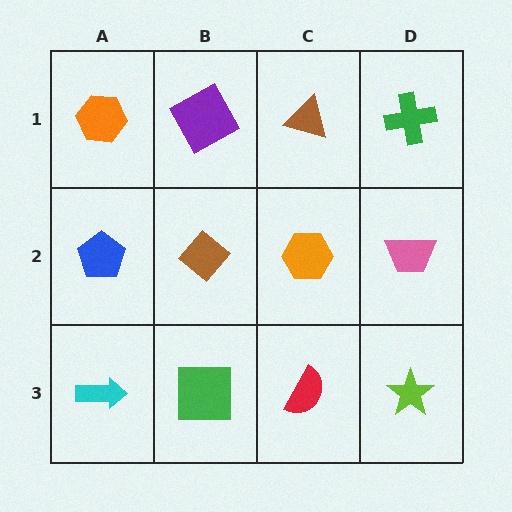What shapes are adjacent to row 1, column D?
A pink trapezoid (row 2, column D), a brown triangle (row 1, column C).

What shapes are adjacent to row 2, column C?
A brown triangle (row 1, column C), a red semicircle (row 3, column C), a brown diamond (row 2, column B), a pink trapezoid (row 2, column D).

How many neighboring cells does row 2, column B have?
4.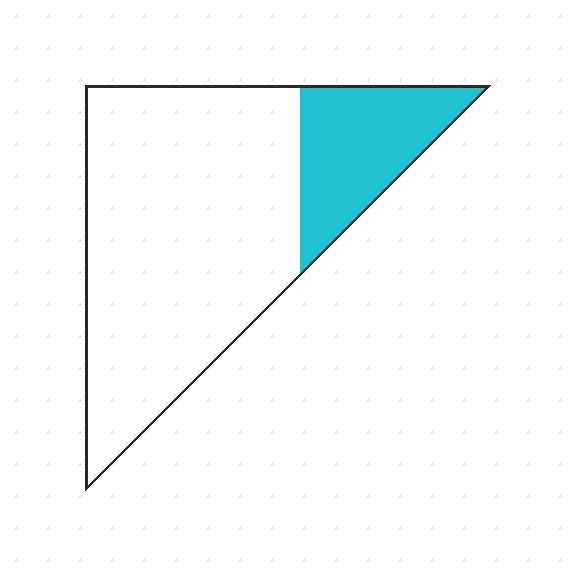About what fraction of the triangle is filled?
About one fifth (1/5).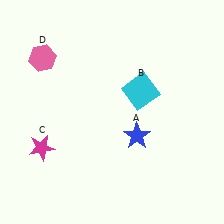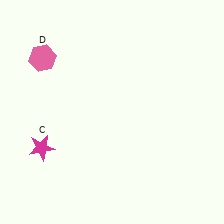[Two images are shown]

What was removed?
The cyan square (B), the blue star (A) were removed in Image 2.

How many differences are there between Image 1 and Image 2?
There are 2 differences between the two images.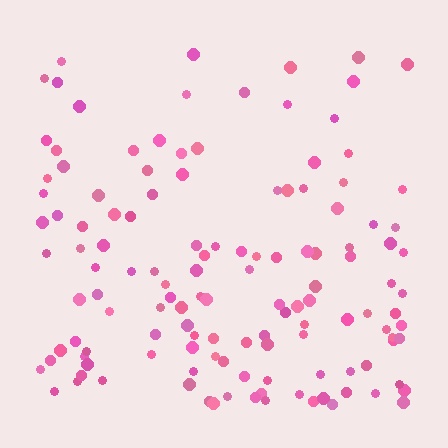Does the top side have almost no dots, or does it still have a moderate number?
Still a moderate number, just noticeably fewer than the bottom.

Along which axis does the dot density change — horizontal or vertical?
Vertical.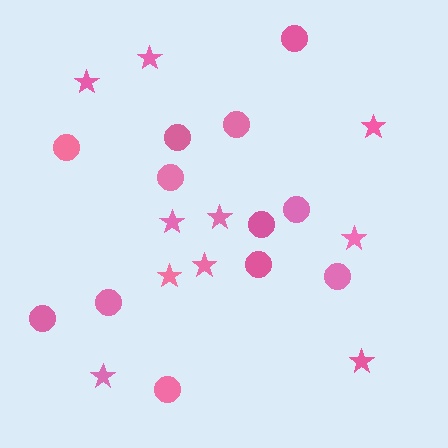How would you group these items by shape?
There are 2 groups: one group of stars (10) and one group of circles (12).